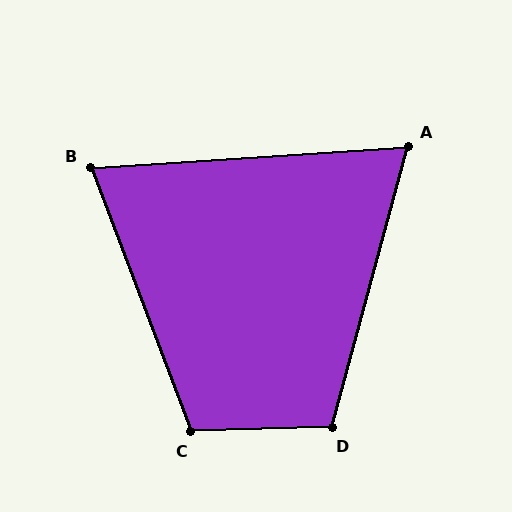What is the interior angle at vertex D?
Approximately 107 degrees (obtuse).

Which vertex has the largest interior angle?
C, at approximately 109 degrees.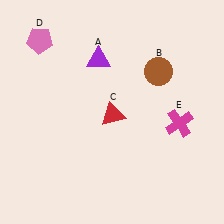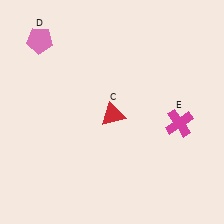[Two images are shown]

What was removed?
The brown circle (B), the purple triangle (A) were removed in Image 2.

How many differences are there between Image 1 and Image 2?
There are 2 differences between the two images.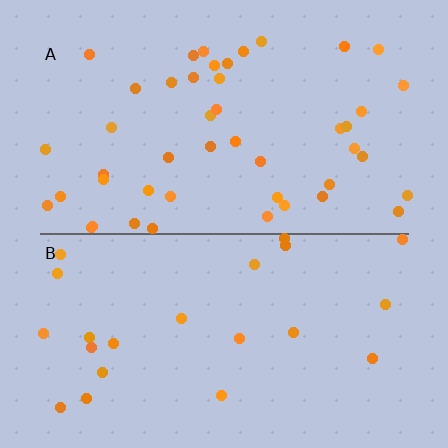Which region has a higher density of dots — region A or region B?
A (the top).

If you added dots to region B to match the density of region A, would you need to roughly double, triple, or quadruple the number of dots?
Approximately double.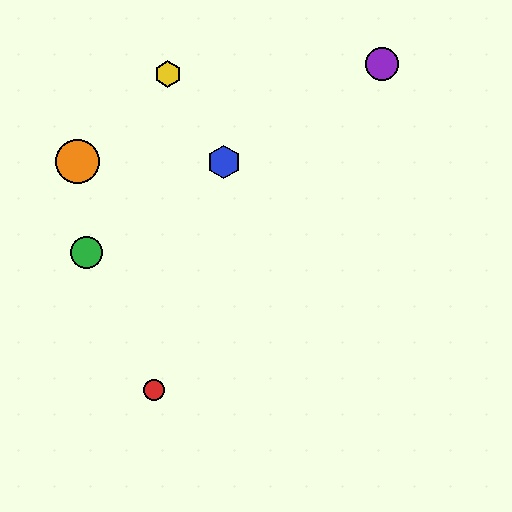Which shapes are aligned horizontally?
The blue hexagon, the orange circle are aligned horizontally.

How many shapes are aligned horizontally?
2 shapes (the blue hexagon, the orange circle) are aligned horizontally.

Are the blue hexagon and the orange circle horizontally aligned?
Yes, both are at y≈162.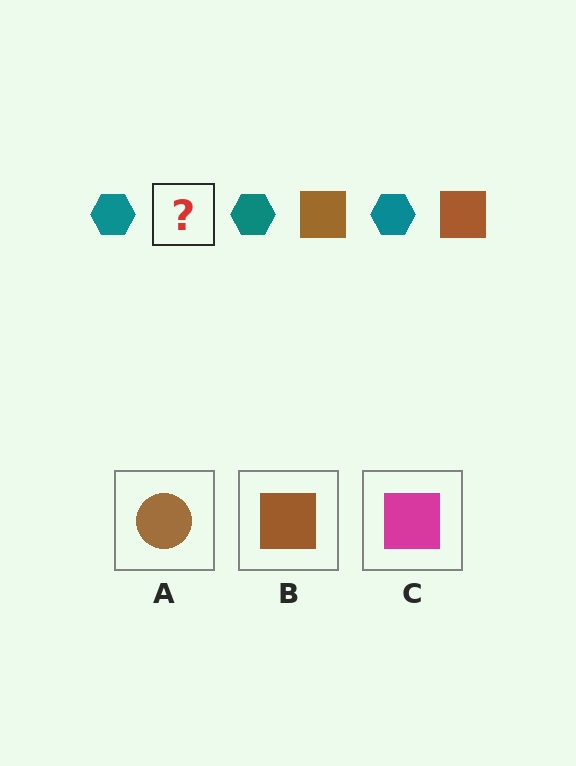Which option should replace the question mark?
Option B.